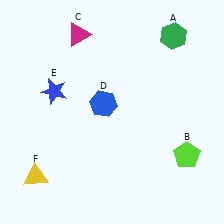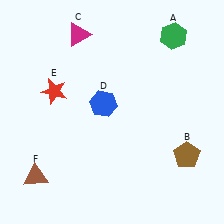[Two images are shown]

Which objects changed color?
B changed from lime to brown. E changed from blue to red. F changed from yellow to brown.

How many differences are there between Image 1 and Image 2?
There are 3 differences between the two images.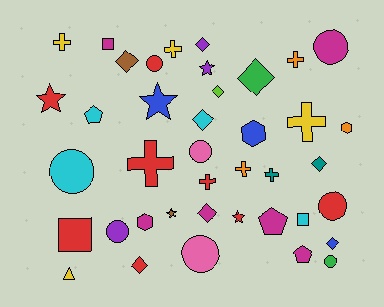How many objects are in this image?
There are 40 objects.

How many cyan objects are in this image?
There are 4 cyan objects.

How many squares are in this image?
There are 3 squares.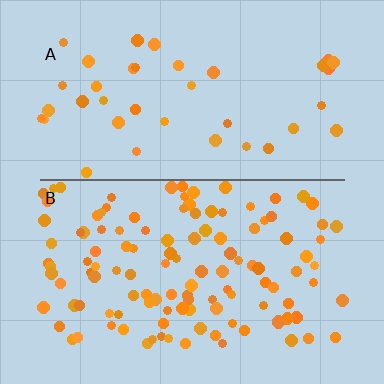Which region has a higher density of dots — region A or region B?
B (the bottom).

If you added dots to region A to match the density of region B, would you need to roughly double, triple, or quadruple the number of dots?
Approximately triple.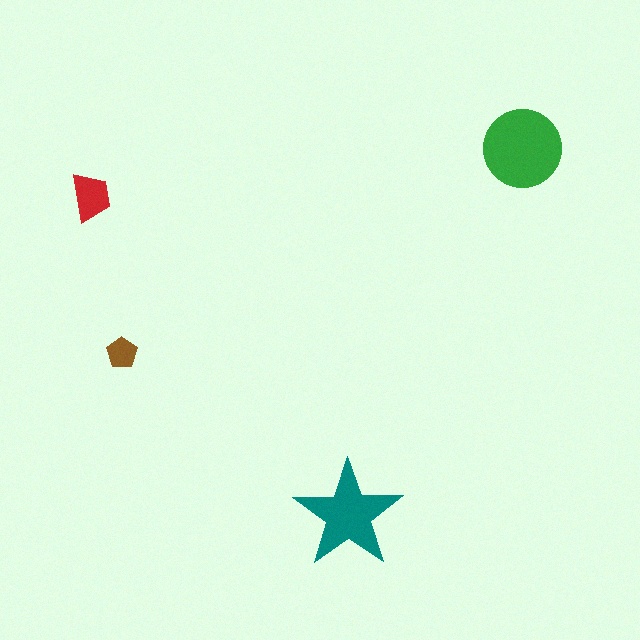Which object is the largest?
The green circle.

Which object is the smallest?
The brown pentagon.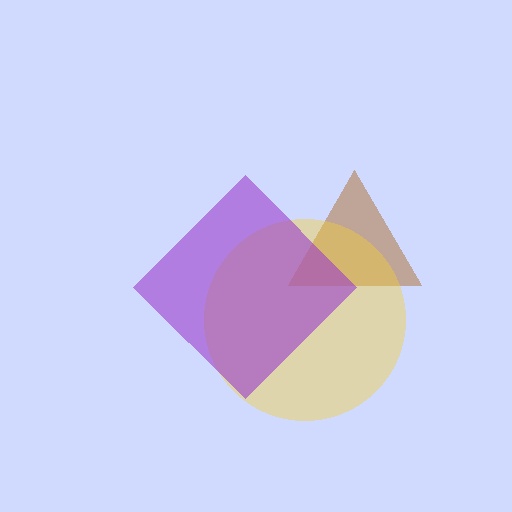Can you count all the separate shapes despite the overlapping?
Yes, there are 3 separate shapes.